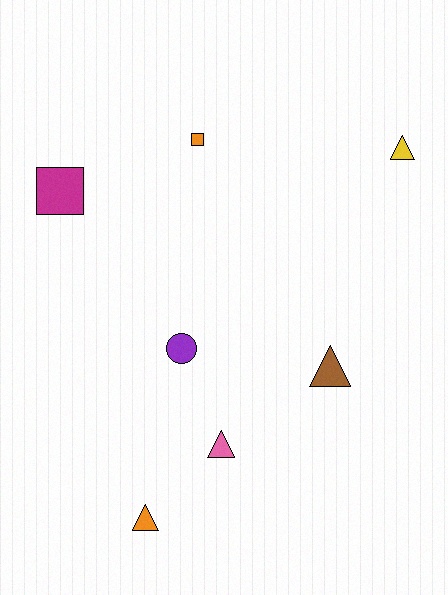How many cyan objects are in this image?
There are no cyan objects.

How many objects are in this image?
There are 7 objects.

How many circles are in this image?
There is 1 circle.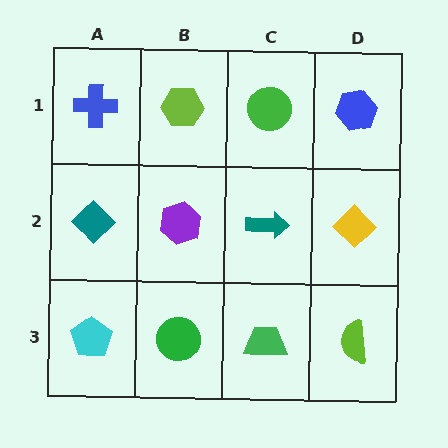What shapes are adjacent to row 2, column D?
A blue hexagon (row 1, column D), a lime semicircle (row 3, column D), a teal arrow (row 2, column C).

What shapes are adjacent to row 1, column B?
A purple hexagon (row 2, column B), a blue cross (row 1, column A), a green circle (row 1, column C).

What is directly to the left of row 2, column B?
A teal diamond.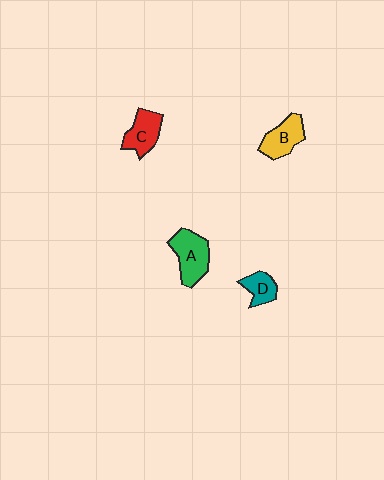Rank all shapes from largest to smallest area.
From largest to smallest: A (green), B (yellow), C (red), D (teal).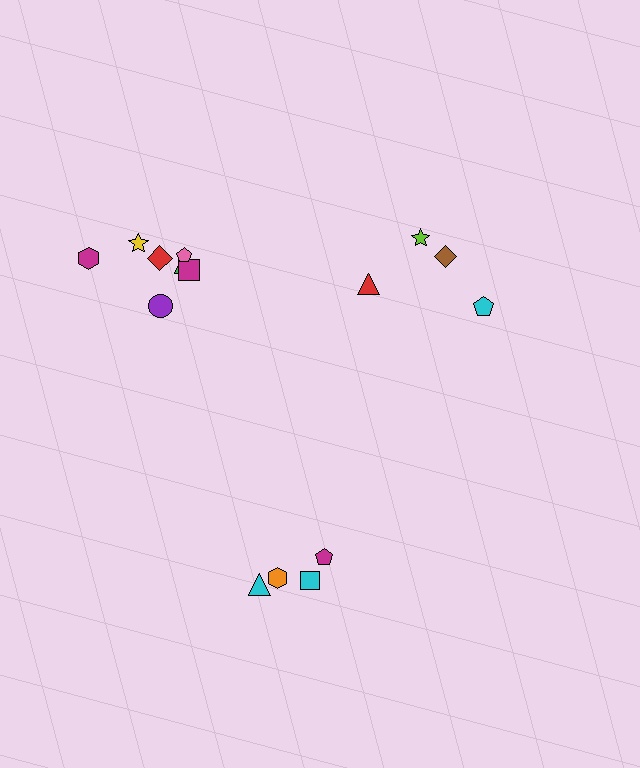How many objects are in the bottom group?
There are 4 objects.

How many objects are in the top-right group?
There are 4 objects.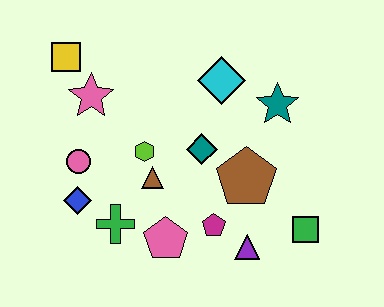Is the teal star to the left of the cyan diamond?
No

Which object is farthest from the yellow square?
The green square is farthest from the yellow square.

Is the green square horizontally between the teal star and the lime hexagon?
No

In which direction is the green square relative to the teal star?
The green square is below the teal star.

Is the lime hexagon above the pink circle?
Yes